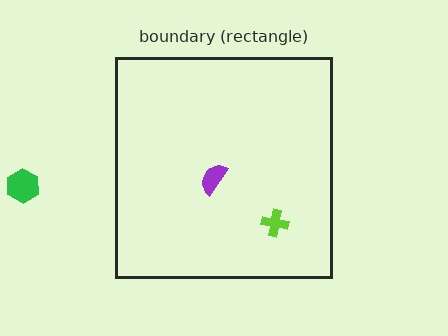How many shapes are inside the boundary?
2 inside, 1 outside.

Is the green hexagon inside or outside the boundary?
Outside.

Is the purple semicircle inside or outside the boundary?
Inside.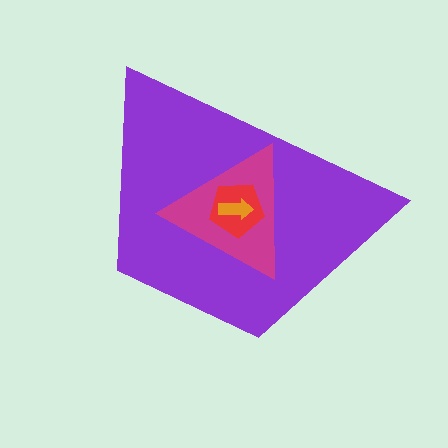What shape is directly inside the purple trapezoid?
The magenta triangle.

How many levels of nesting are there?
4.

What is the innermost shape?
The orange arrow.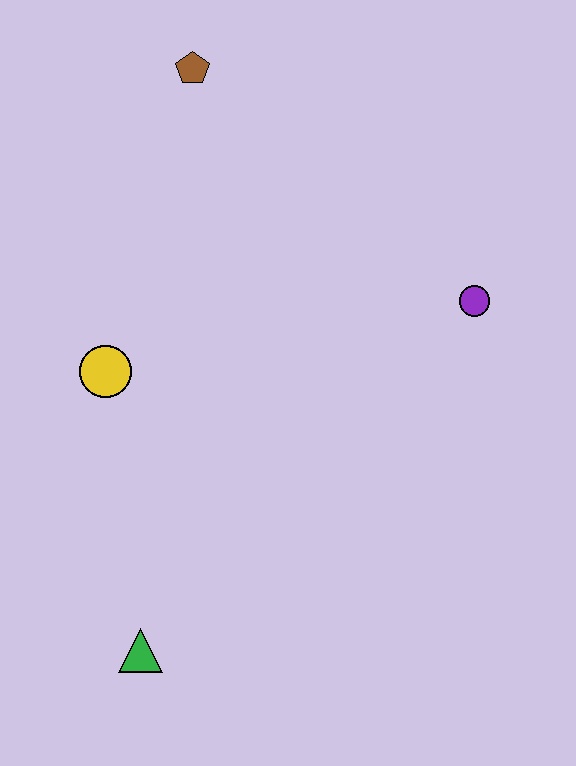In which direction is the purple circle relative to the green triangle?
The purple circle is above the green triangle.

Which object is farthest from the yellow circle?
The purple circle is farthest from the yellow circle.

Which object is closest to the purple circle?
The brown pentagon is closest to the purple circle.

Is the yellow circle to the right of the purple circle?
No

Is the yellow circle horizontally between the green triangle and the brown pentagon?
No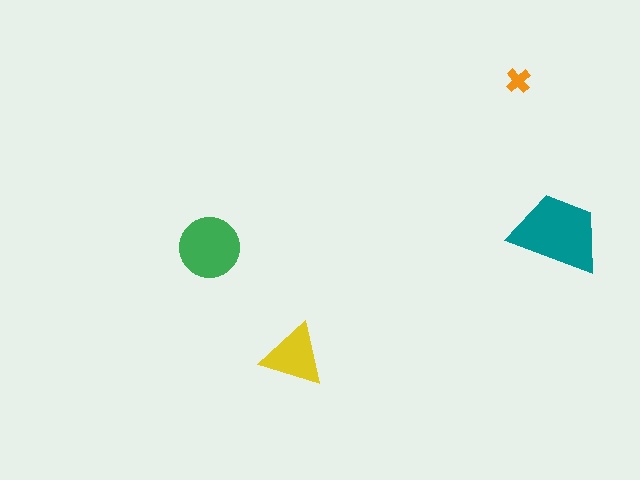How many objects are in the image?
There are 4 objects in the image.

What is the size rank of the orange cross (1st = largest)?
4th.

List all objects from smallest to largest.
The orange cross, the yellow triangle, the green circle, the teal trapezoid.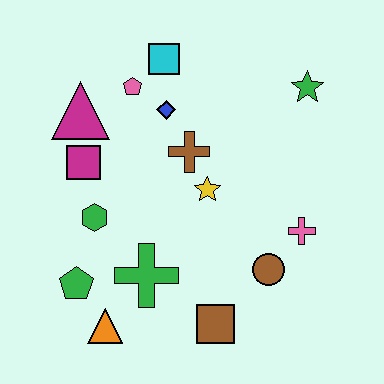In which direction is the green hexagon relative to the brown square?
The green hexagon is to the left of the brown square.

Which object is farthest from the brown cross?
The orange triangle is farthest from the brown cross.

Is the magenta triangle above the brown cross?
Yes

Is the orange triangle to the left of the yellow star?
Yes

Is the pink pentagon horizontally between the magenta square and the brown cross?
Yes